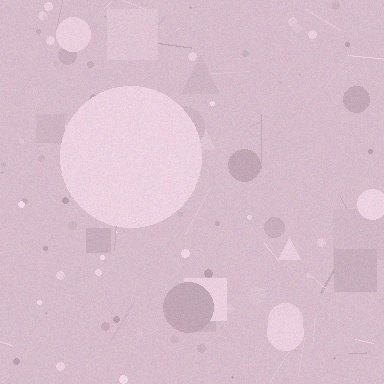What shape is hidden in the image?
A circle is hidden in the image.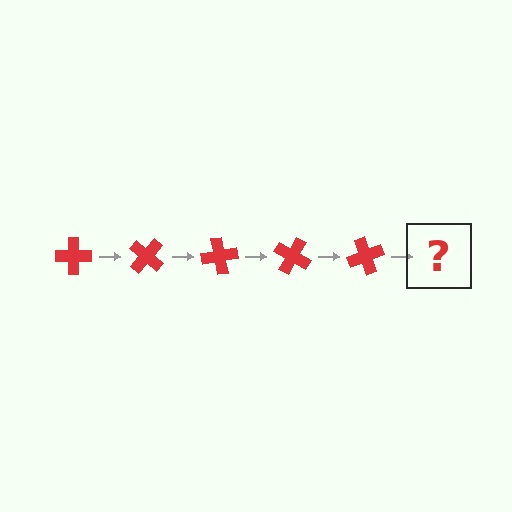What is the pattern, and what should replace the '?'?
The pattern is that the cross rotates 40 degrees each step. The '?' should be a red cross rotated 200 degrees.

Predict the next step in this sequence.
The next step is a red cross rotated 200 degrees.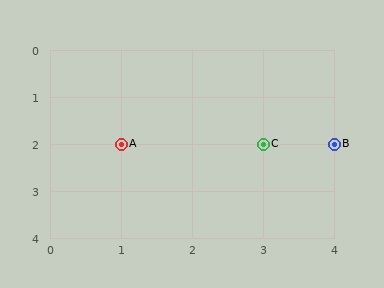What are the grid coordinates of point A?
Point A is at grid coordinates (1, 2).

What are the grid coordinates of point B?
Point B is at grid coordinates (4, 2).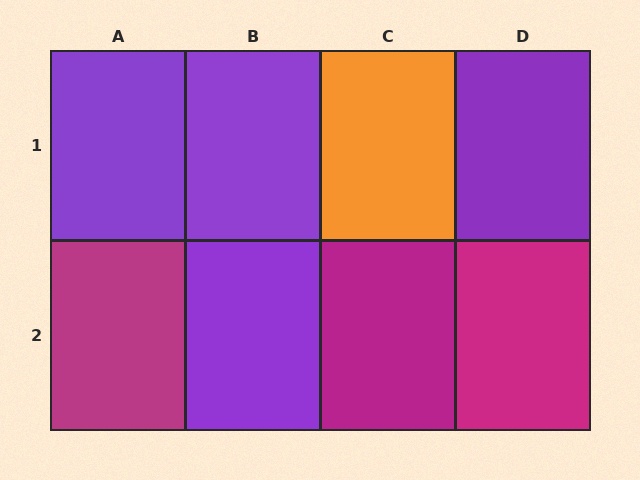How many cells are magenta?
3 cells are magenta.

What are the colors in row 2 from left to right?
Magenta, purple, magenta, magenta.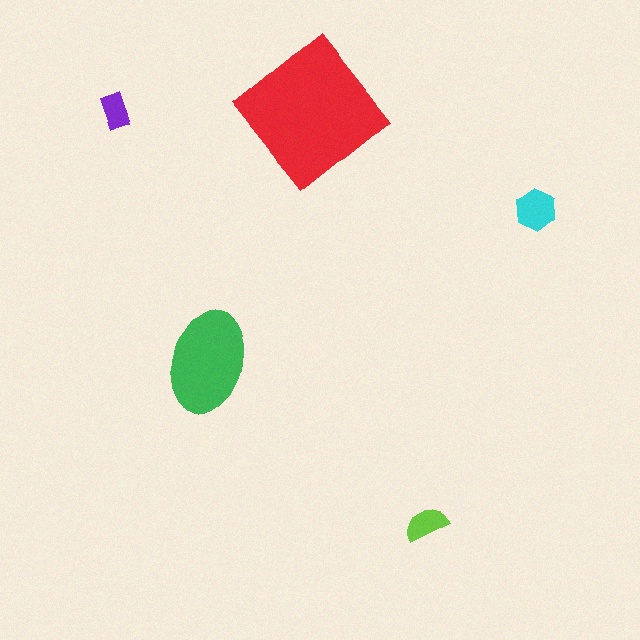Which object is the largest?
The red diamond.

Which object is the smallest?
The purple rectangle.